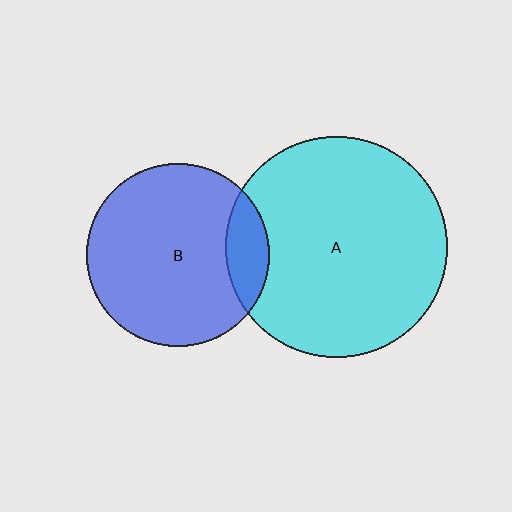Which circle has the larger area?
Circle A (cyan).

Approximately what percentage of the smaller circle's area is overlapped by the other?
Approximately 15%.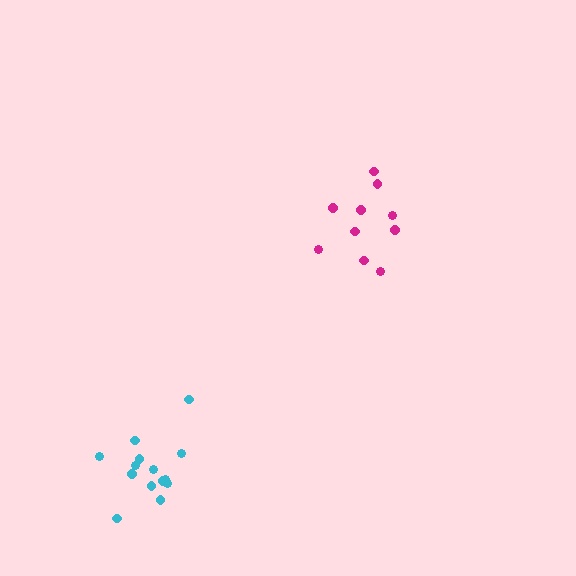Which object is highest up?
The magenta cluster is topmost.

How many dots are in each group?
Group 1: 10 dots, Group 2: 14 dots (24 total).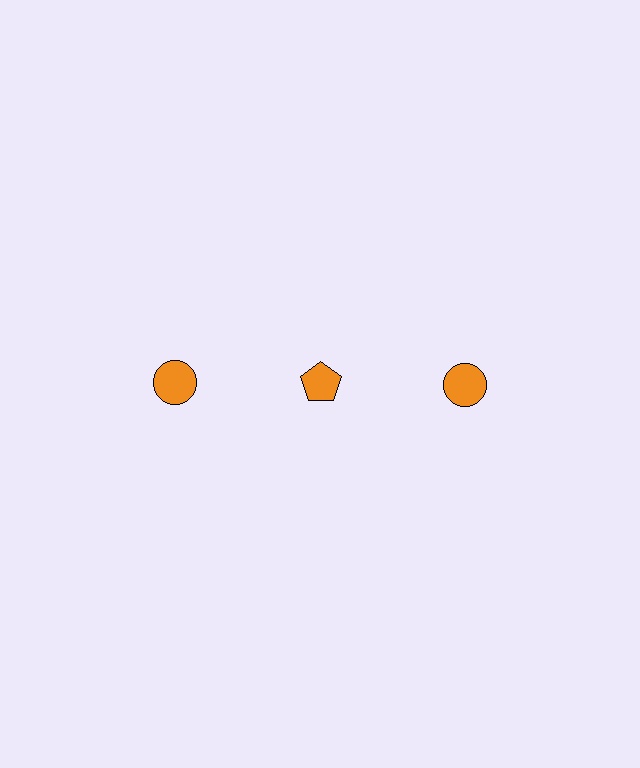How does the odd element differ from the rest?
It has a different shape: pentagon instead of circle.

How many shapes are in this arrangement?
There are 3 shapes arranged in a grid pattern.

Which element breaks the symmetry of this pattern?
The orange pentagon in the top row, second from left column breaks the symmetry. All other shapes are orange circles.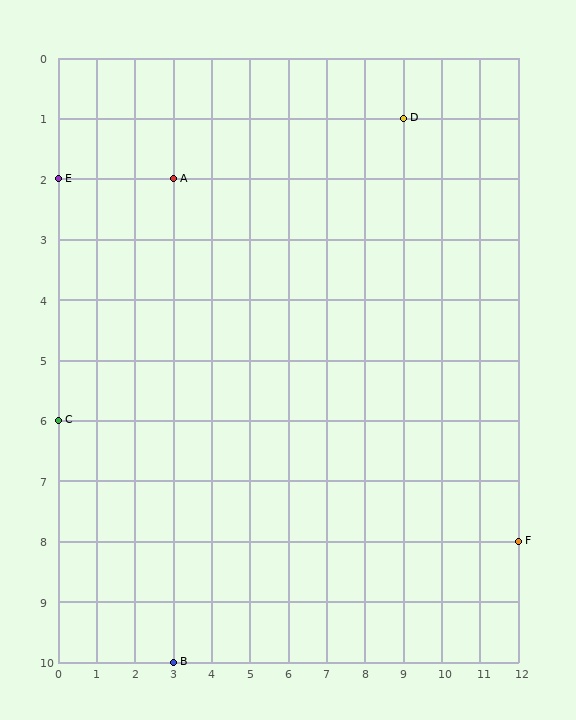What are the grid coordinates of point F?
Point F is at grid coordinates (12, 8).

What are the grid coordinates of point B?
Point B is at grid coordinates (3, 10).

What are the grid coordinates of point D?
Point D is at grid coordinates (9, 1).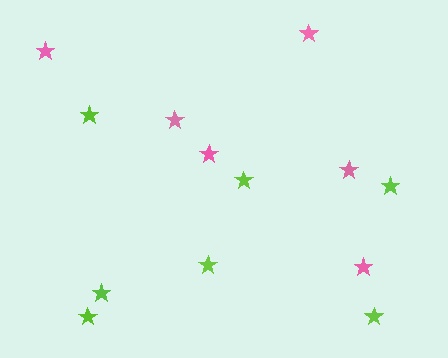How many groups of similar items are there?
There are 2 groups: one group of pink stars (6) and one group of lime stars (7).